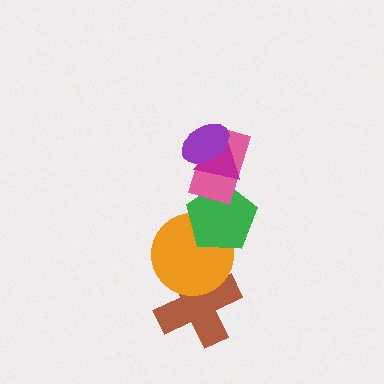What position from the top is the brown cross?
The brown cross is 6th from the top.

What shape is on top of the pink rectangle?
The magenta triangle is on top of the pink rectangle.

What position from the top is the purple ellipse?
The purple ellipse is 1st from the top.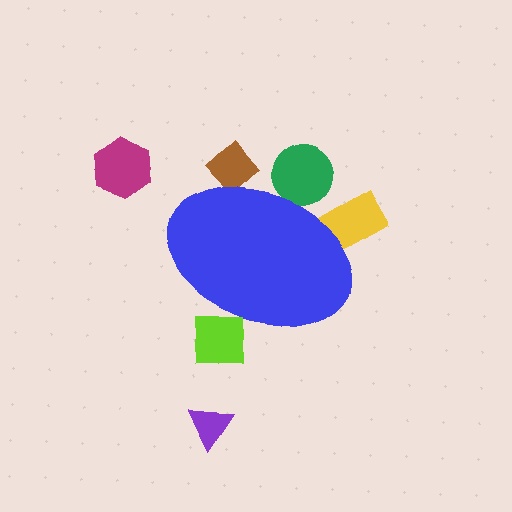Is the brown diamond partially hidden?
Yes, the brown diamond is partially hidden behind the blue ellipse.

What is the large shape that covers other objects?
A blue ellipse.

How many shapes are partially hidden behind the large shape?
4 shapes are partially hidden.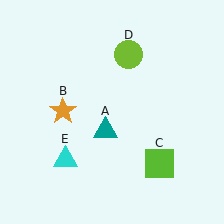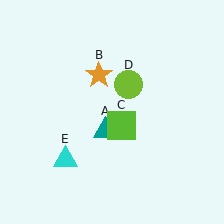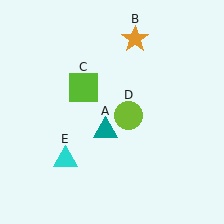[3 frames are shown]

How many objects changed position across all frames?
3 objects changed position: orange star (object B), lime square (object C), lime circle (object D).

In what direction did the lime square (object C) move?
The lime square (object C) moved up and to the left.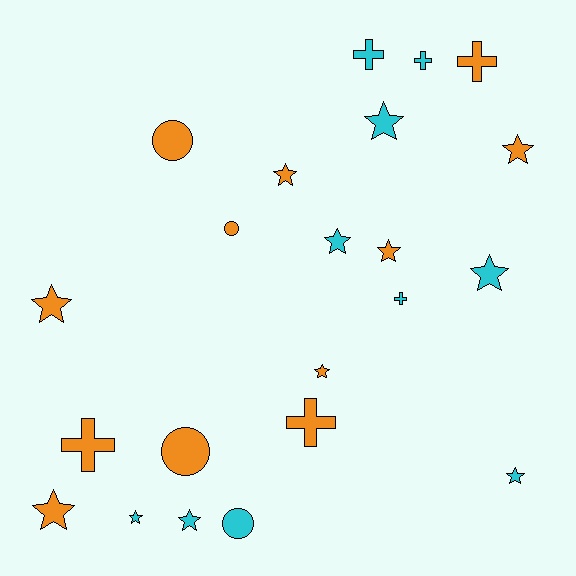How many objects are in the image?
There are 22 objects.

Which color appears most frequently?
Orange, with 12 objects.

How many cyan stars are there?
There are 6 cyan stars.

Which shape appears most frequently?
Star, with 12 objects.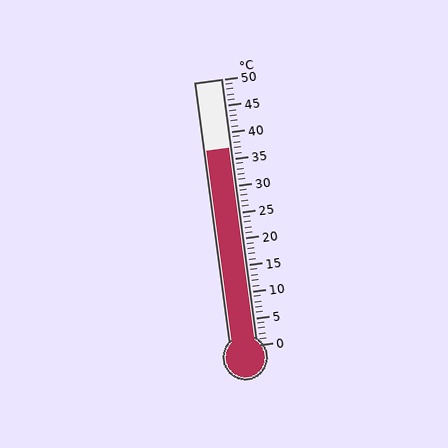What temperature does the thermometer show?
The thermometer shows approximately 37°C.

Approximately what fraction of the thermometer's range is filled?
The thermometer is filled to approximately 75% of its range.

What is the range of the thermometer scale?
The thermometer scale ranges from 0°C to 50°C.